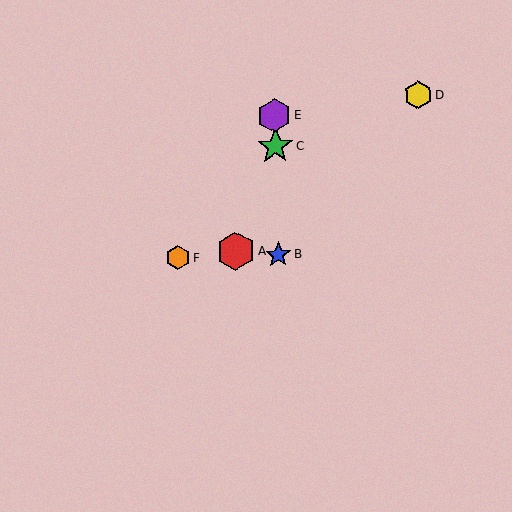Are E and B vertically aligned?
Yes, both are at x≈274.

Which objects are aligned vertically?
Objects B, C, E are aligned vertically.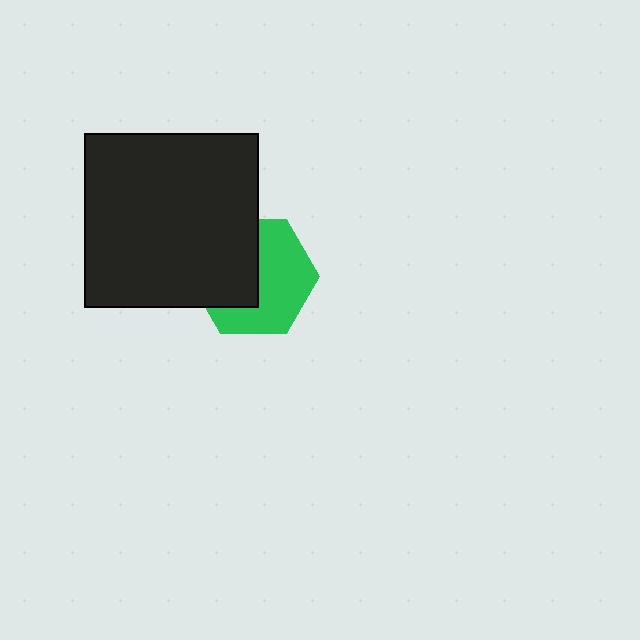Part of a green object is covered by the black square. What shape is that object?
It is a hexagon.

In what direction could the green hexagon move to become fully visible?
The green hexagon could move right. That would shift it out from behind the black square entirely.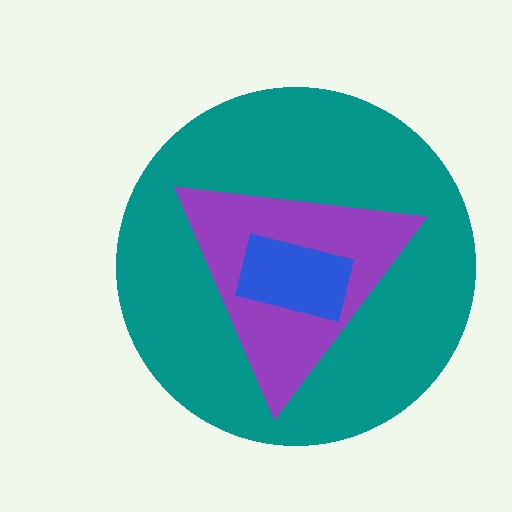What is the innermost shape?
The blue rectangle.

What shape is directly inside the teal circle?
The purple triangle.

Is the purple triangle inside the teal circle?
Yes.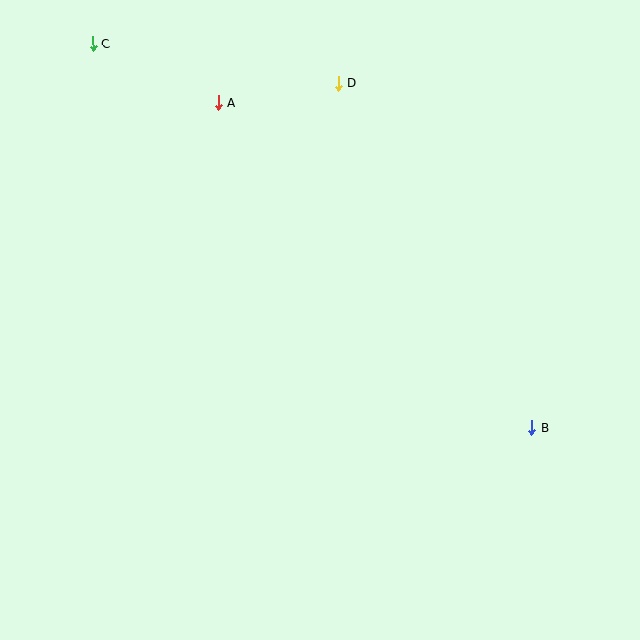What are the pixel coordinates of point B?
Point B is at (532, 427).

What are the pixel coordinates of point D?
Point D is at (338, 83).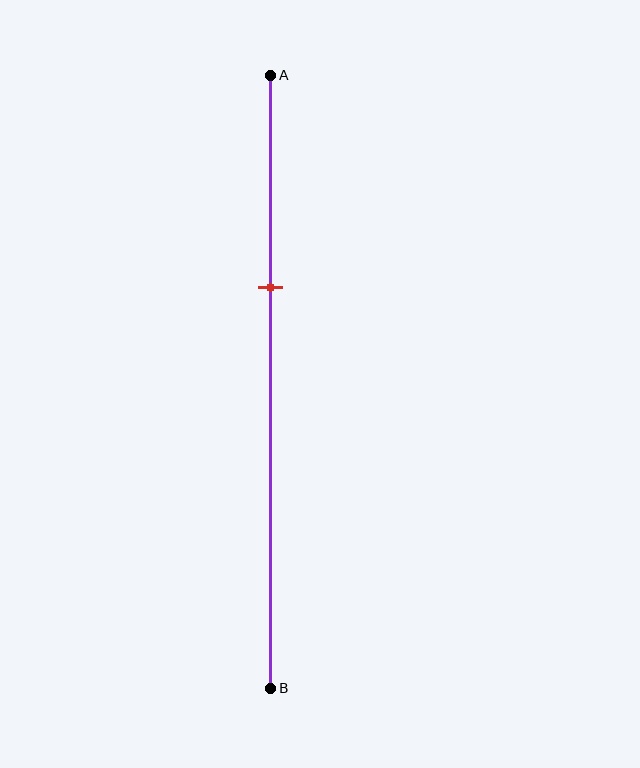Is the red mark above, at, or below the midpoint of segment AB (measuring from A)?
The red mark is above the midpoint of segment AB.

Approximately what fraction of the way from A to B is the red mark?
The red mark is approximately 35% of the way from A to B.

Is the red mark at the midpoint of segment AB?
No, the mark is at about 35% from A, not at the 50% midpoint.